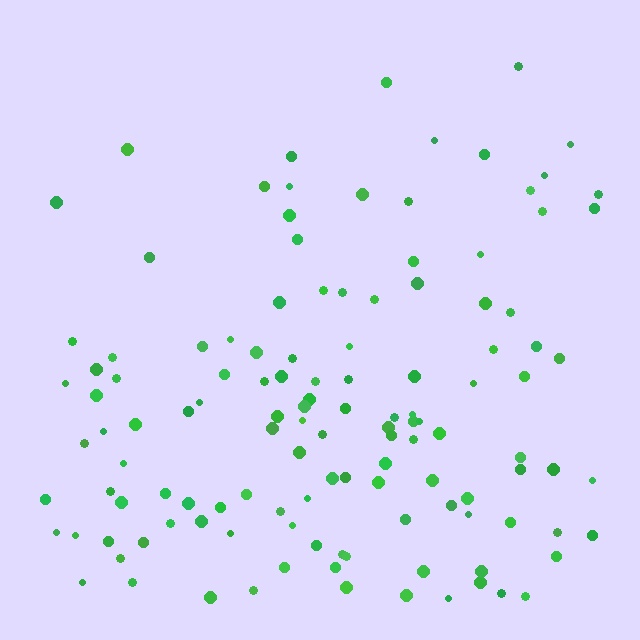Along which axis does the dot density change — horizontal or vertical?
Vertical.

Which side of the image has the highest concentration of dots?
The bottom.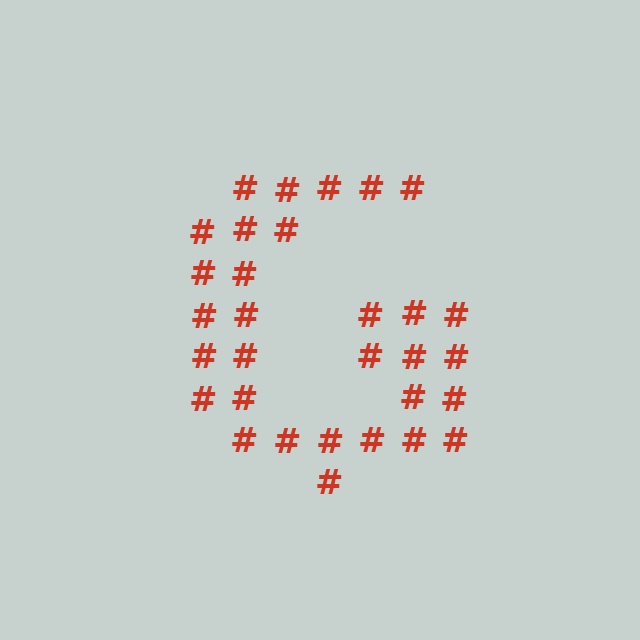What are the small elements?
The small elements are hash symbols.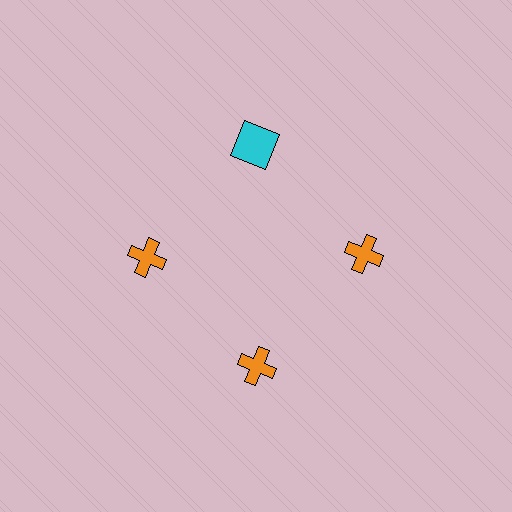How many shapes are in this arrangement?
There are 4 shapes arranged in a ring pattern.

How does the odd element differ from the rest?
It differs in both color (cyan instead of orange) and shape (square instead of cross).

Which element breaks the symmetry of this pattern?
The cyan square at roughly the 12 o'clock position breaks the symmetry. All other shapes are orange crosses.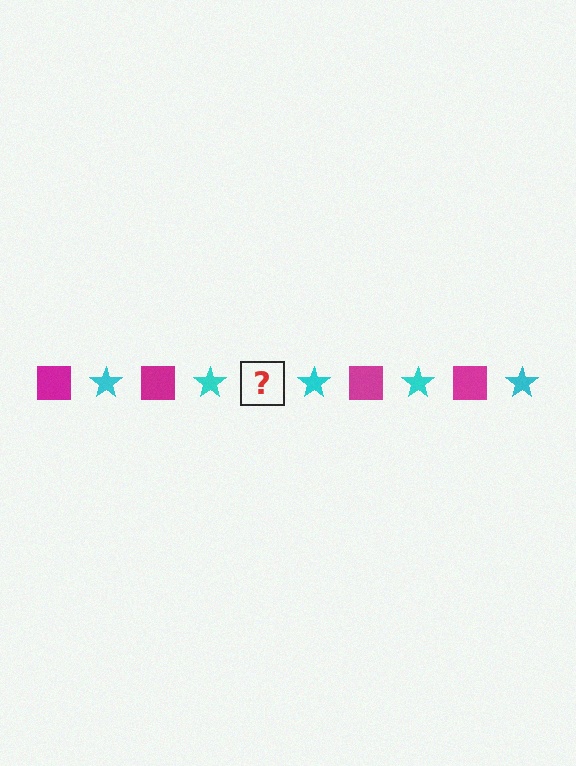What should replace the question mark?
The question mark should be replaced with a magenta square.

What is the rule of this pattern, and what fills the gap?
The rule is that the pattern alternates between magenta square and cyan star. The gap should be filled with a magenta square.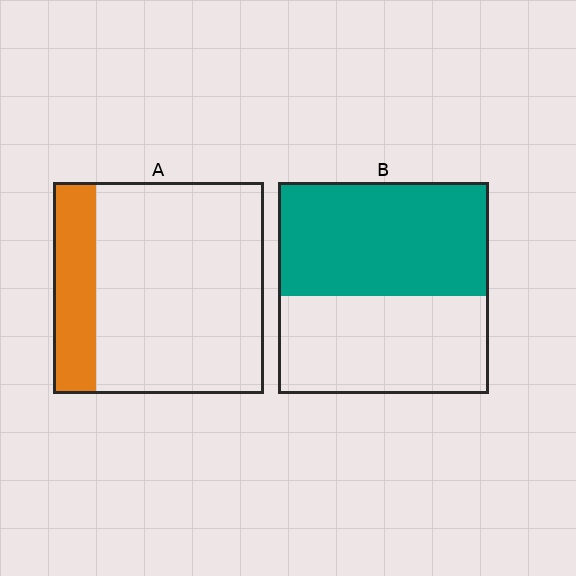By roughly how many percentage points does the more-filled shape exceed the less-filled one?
By roughly 35 percentage points (B over A).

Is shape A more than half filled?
No.